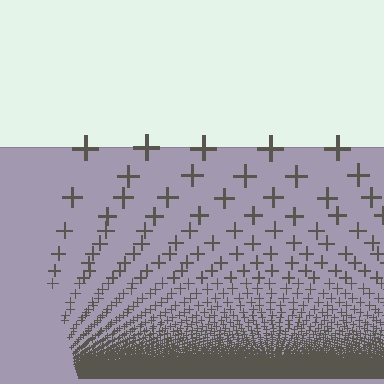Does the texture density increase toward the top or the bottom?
Density increases toward the bottom.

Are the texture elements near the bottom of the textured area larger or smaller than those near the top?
Smaller. The gradient is inverted — elements near the bottom are smaller and denser.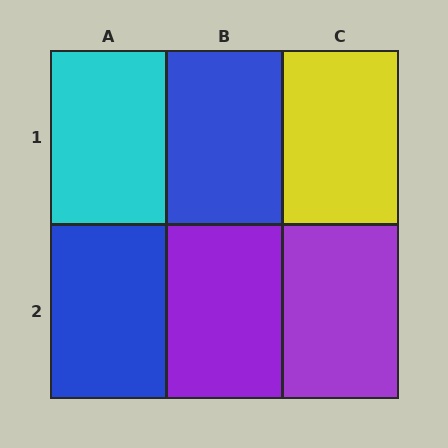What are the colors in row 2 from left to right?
Blue, purple, purple.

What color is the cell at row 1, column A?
Cyan.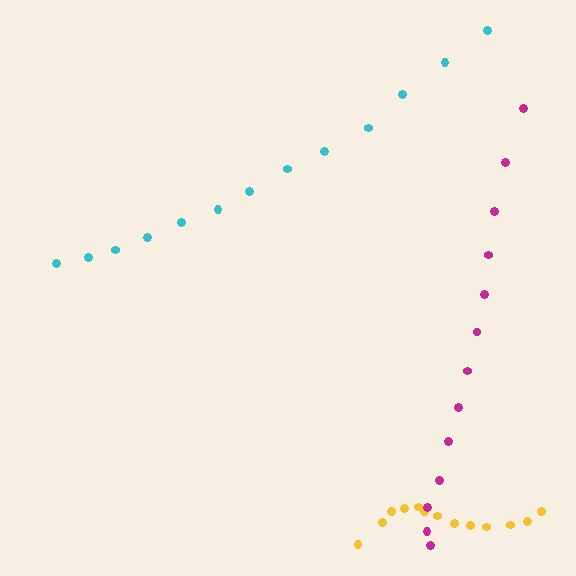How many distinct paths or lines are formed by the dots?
There are 3 distinct paths.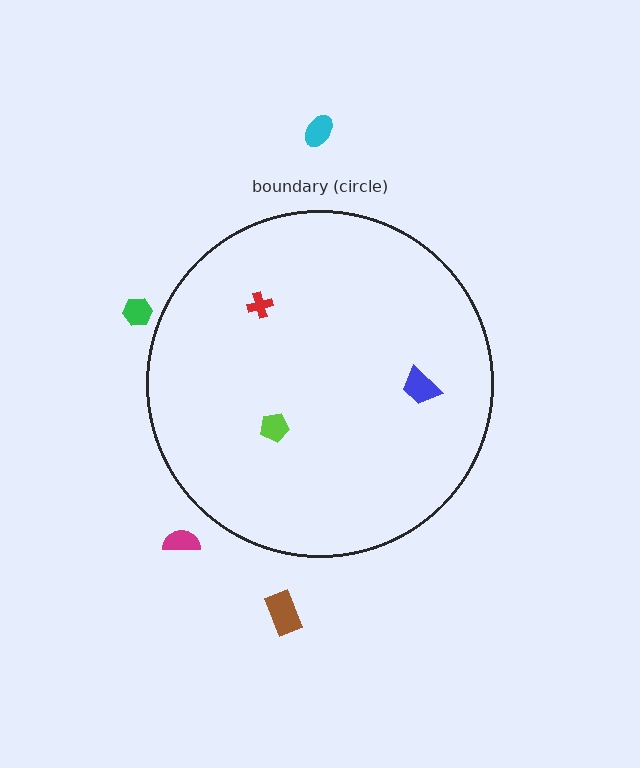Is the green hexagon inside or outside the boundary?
Outside.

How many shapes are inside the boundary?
3 inside, 4 outside.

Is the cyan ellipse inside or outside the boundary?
Outside.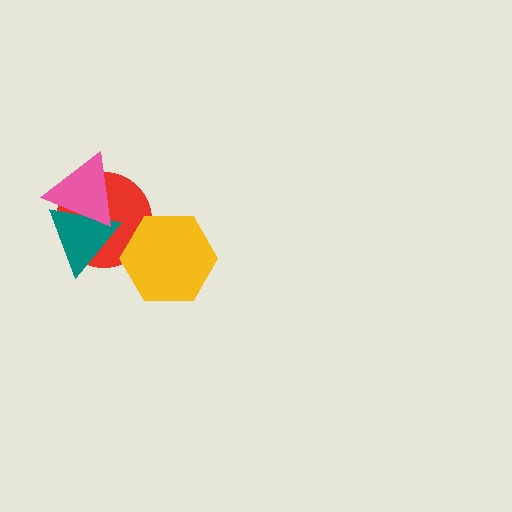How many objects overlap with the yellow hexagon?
1 object overlaps with the yellow hexagon.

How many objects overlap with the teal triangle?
2 objects overlap with the teal triangle.